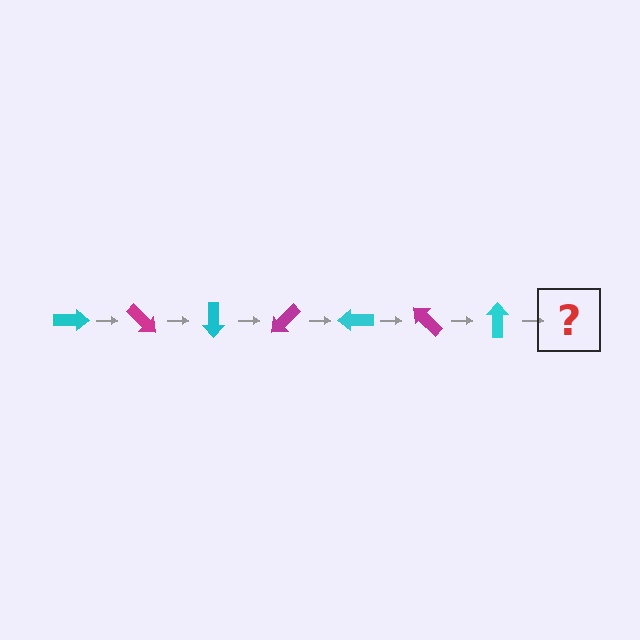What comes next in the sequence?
The next element should be a magenta arrow, rotated 315 degrees from the start.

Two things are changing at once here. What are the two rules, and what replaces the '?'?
The two rules are that it rotates 45 degrees each step and the color cycles through cyan and magenta. The '?' should be a magenta arrow, rotated 315 degrees from the start.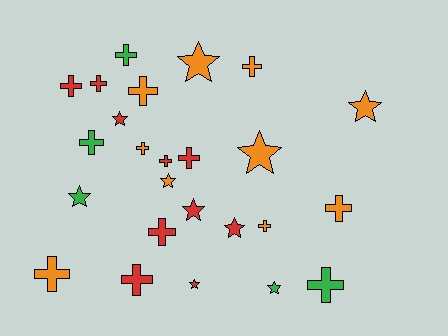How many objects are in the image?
There are 25 objects.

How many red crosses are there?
There are 6 red crosses.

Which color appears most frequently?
Red, with 10 objects.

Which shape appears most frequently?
Cross, with 15 objects.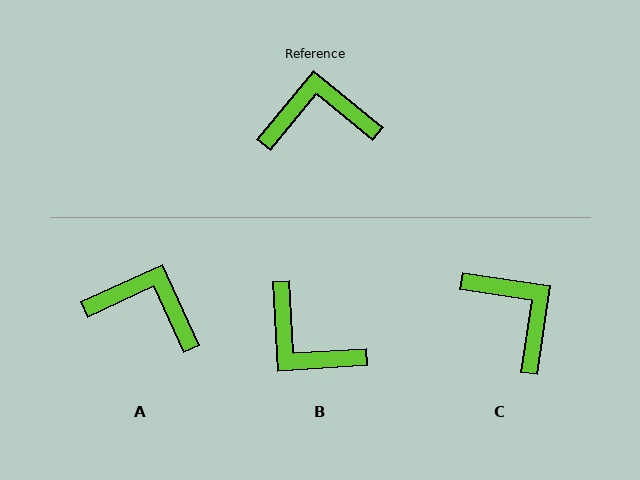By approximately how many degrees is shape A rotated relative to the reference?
Approximately 26 degrees clockwise.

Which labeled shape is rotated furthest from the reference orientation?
B, about 133 degrees away.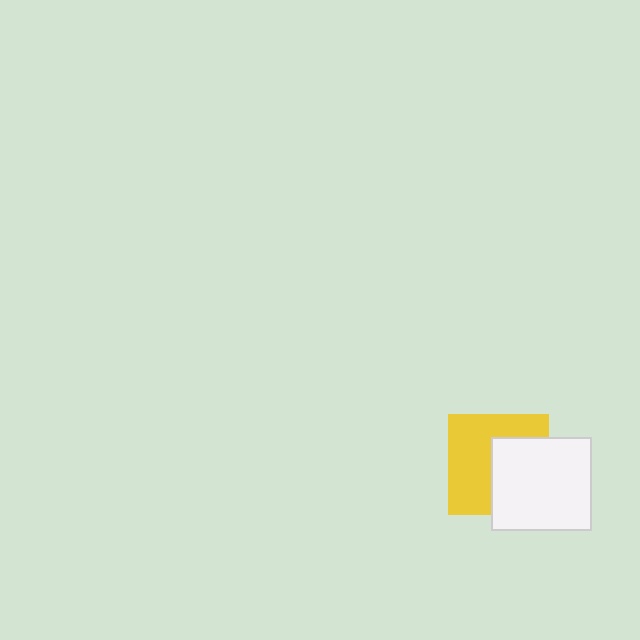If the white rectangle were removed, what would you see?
You would see the complete yellow square.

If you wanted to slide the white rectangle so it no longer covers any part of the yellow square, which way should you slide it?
Slide it right — that is the most direct way to separate the two shapes.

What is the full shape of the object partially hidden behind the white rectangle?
The partially hidden object is a yellow square.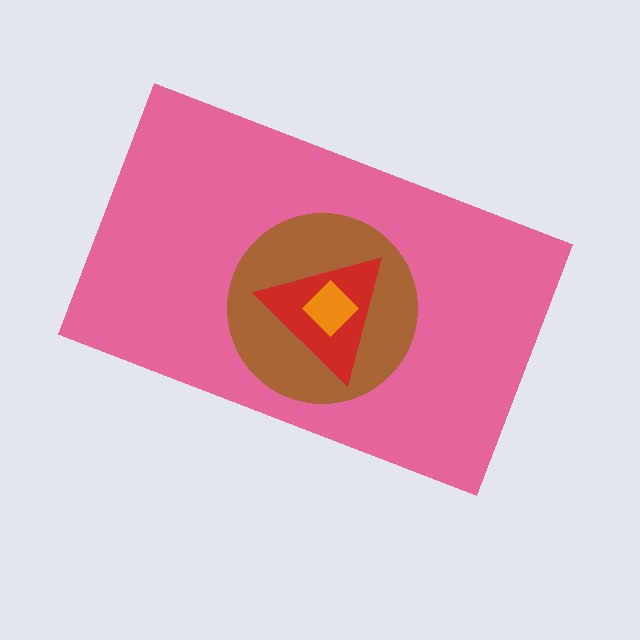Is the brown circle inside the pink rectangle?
Yes.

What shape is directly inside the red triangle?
The orange diamond.